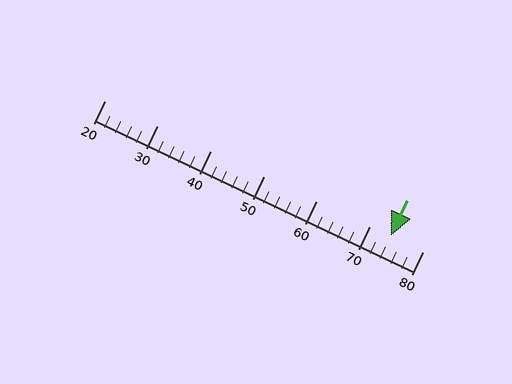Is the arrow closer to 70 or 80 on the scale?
The arrow is closer to 70.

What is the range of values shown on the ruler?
The ruler shows values from 20 to 80.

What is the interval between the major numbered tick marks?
The major tick marks are spaced 10 units apart.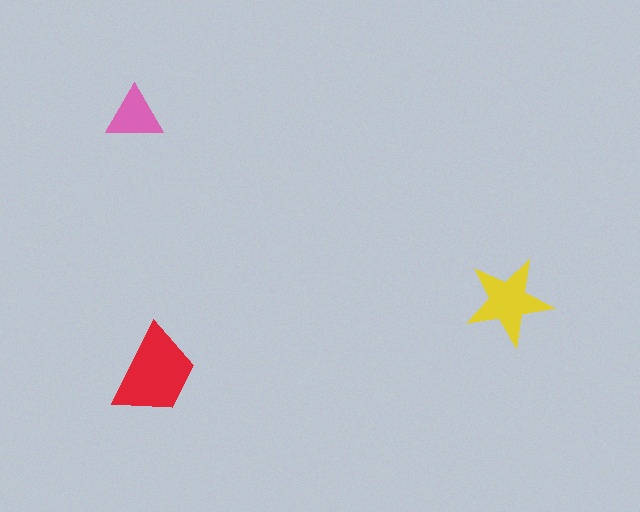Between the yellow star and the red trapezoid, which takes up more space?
The red trapezoid.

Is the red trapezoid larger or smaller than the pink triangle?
Larger.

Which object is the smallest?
The pink triangle.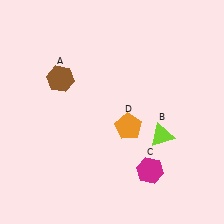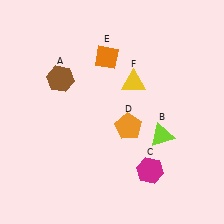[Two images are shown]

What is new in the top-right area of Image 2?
A yellow triangle (F) was added in the top-right area of Image 2.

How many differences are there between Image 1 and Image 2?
There are 2 differences between the two images.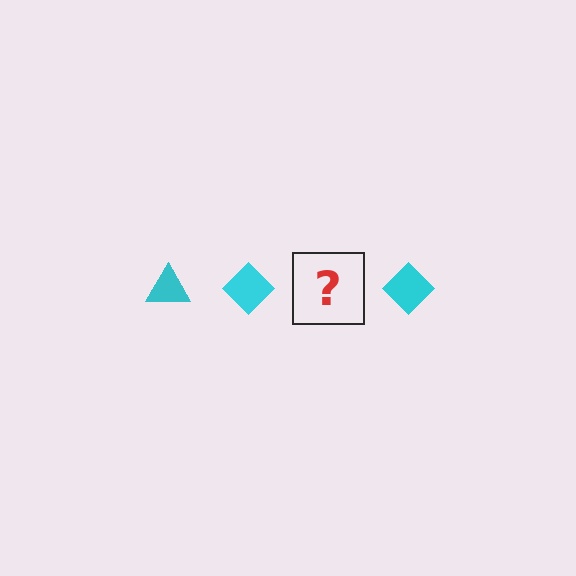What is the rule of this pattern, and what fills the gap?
The rule is that the pattern cycles through triangle, diamond shapes in cyan. The gap should be filled with a cyan triangle.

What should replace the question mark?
The question mark should be replaced with a cyan triangle.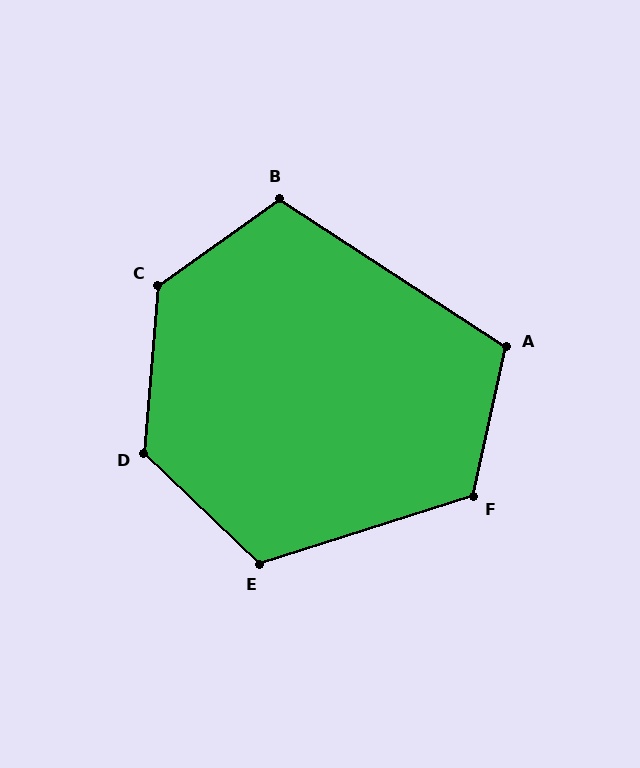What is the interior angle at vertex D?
Approximately 129 degrees (obtuse).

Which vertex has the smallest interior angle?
A, at approximately 111 degrees.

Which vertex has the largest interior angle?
C, at approximately 130 degrees.